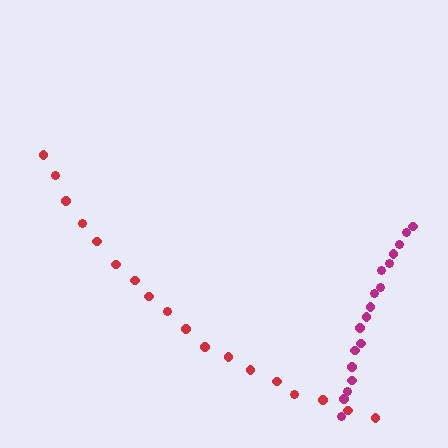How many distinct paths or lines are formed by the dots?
There are 2 distinct paths.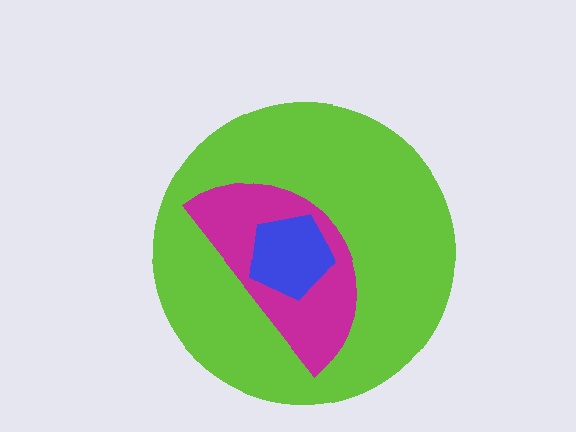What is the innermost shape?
The blue pentagon.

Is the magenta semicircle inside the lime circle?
Yes.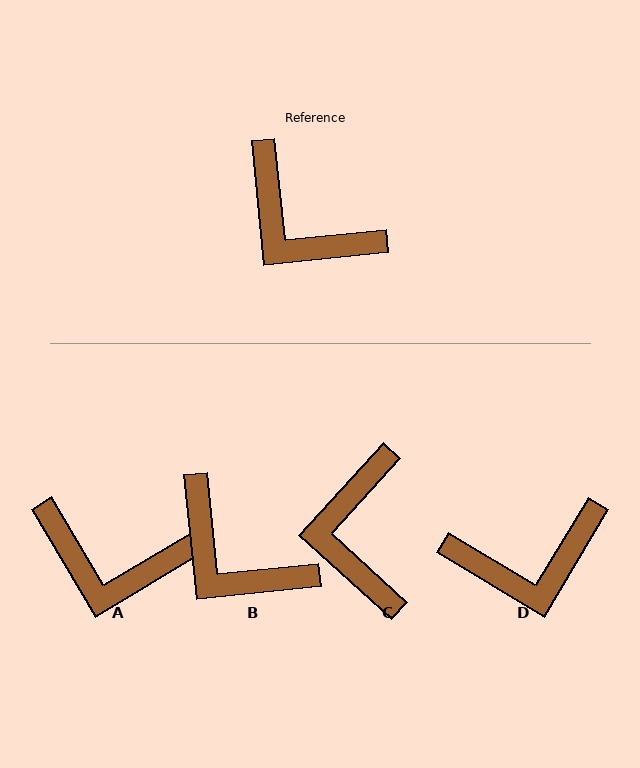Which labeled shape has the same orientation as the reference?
B.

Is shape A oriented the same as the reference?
No, it is off by about 25 degrees.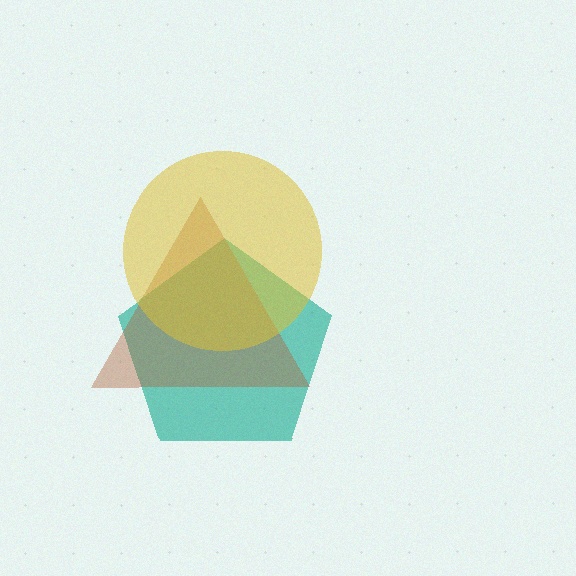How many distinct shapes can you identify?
There are 3 distinct shapes: a teal pentagon, a brown triangle, a yellow circle.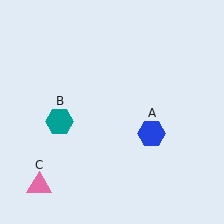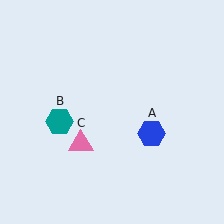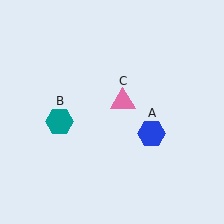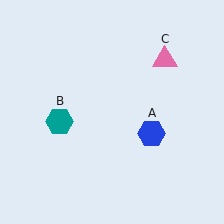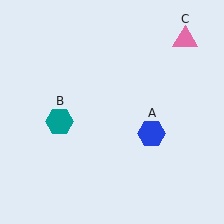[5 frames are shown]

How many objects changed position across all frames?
1 object changed position: pink triangle (object C).